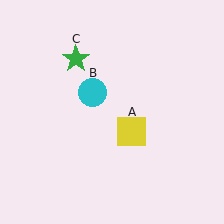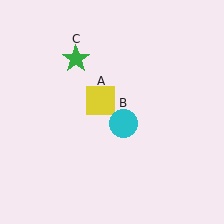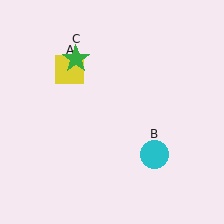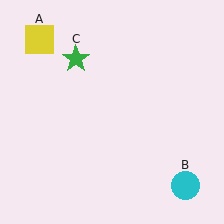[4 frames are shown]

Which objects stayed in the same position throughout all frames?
Green star (object C) remained stationary.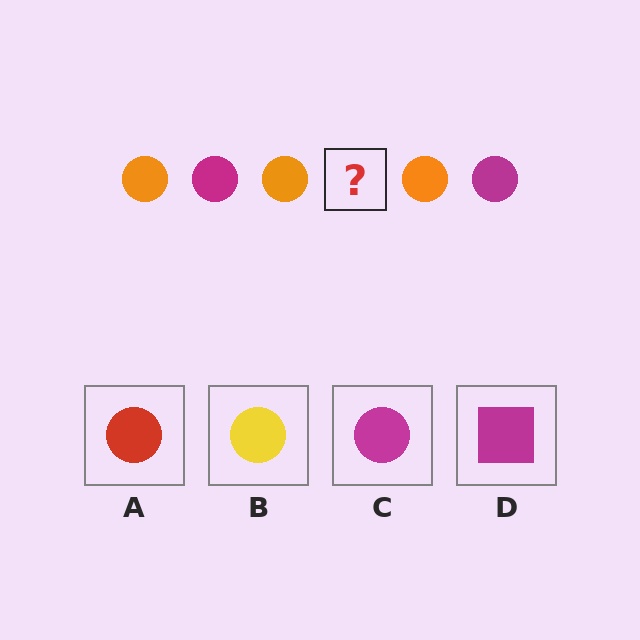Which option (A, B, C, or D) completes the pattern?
C.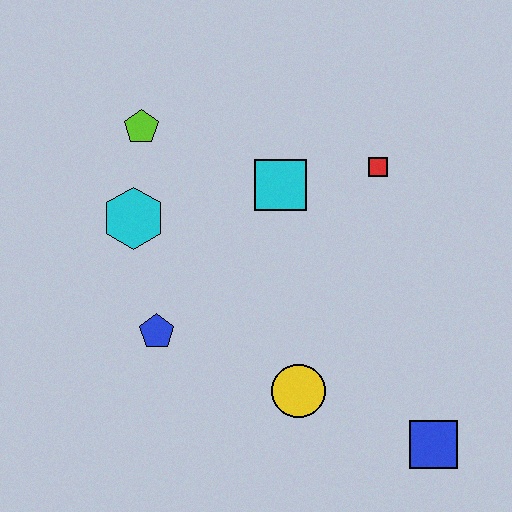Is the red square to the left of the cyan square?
No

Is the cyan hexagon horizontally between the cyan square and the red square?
No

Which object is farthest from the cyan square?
The blue square is farthest from the cyan square.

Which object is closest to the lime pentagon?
The cyan hexagon is closest to the lime pentagon.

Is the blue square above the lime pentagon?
No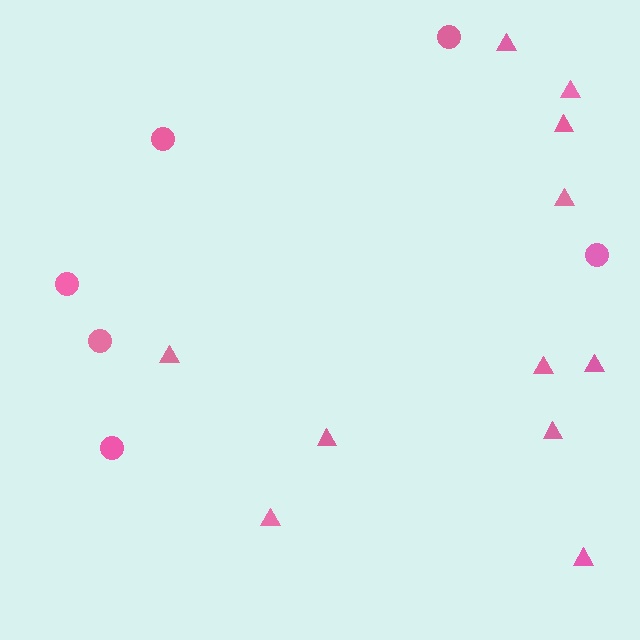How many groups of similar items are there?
There are 2 groups: one group of circles (6) and one group of triangles (11).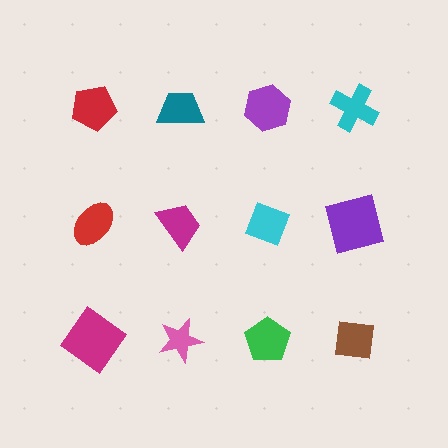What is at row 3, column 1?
A magenta diamond.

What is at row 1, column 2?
A teal trapezoid.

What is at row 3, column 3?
A green pentagon.